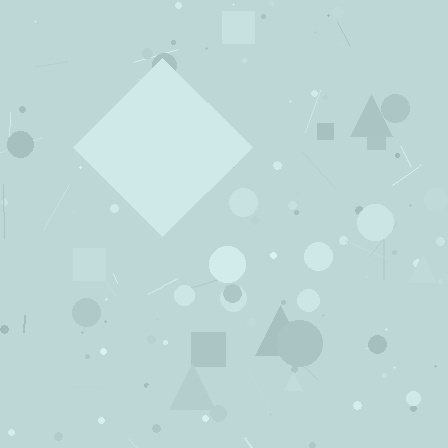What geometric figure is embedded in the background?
A diamond is embedded in the background.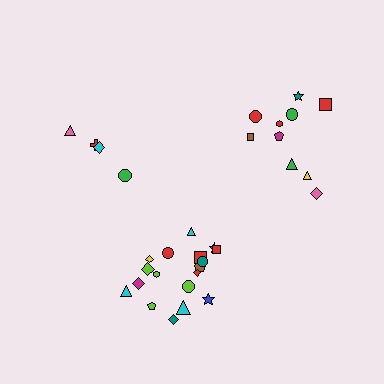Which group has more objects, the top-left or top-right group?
The top-right group.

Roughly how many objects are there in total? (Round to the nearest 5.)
Roughly 30 objects in total.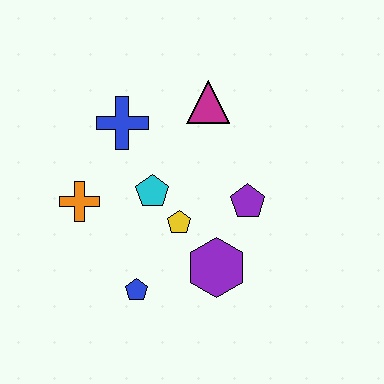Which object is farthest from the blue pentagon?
The magenta triangle is farthest from the blue pentagon.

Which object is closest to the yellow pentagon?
The cyan pentagon is closest to the yellow pentagon.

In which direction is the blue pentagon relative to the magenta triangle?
The blue pentagon is below the magenta triangle.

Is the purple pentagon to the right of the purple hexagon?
Yes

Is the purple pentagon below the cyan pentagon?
Yes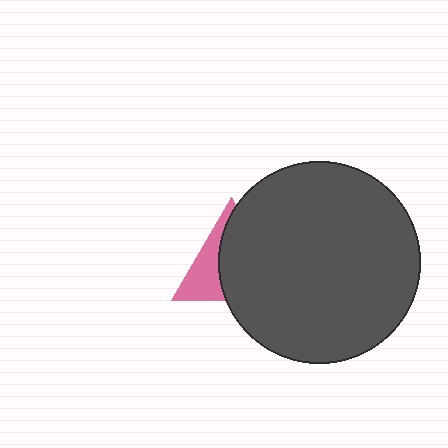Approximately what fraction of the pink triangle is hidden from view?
Roughly 63% of the pink triangle is hidden behind the dark gray circle.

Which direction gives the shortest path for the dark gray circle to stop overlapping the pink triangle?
Moving right gives the shortest separation.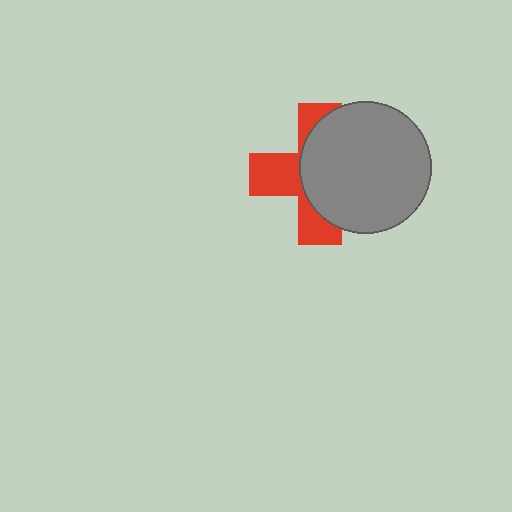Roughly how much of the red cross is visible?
A small part of it is visible (roughly 43%).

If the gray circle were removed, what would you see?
You would see the complete red cross.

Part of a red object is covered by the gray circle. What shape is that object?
It is a cross.